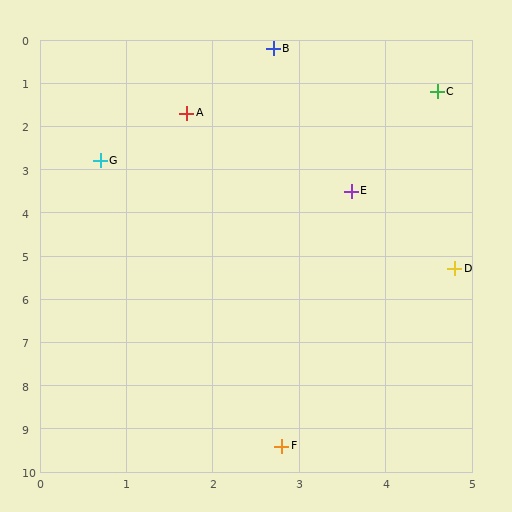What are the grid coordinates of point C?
Point C is at approximately (4.6, 1.2).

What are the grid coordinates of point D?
Point D is at approximately (4.8, 5.3).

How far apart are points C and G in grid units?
Points C and G are about 4.2 grid units apart.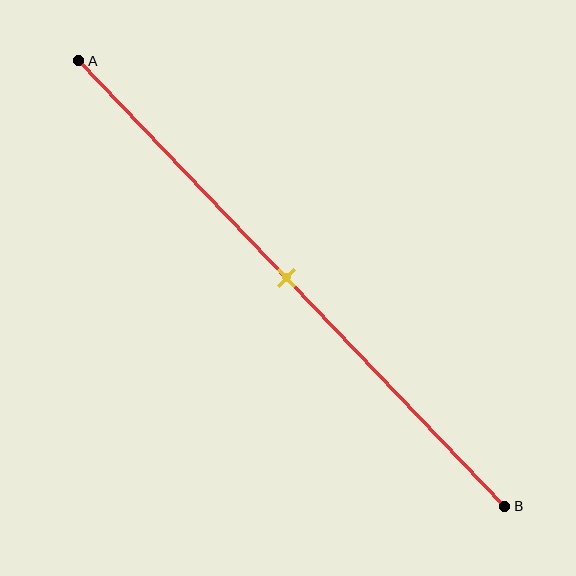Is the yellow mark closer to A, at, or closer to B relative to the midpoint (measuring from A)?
The yellow mark is approximately at the midpoint of segment AB.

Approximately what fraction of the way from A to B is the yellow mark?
The yellow mark is approximately 50% of the way from A to B.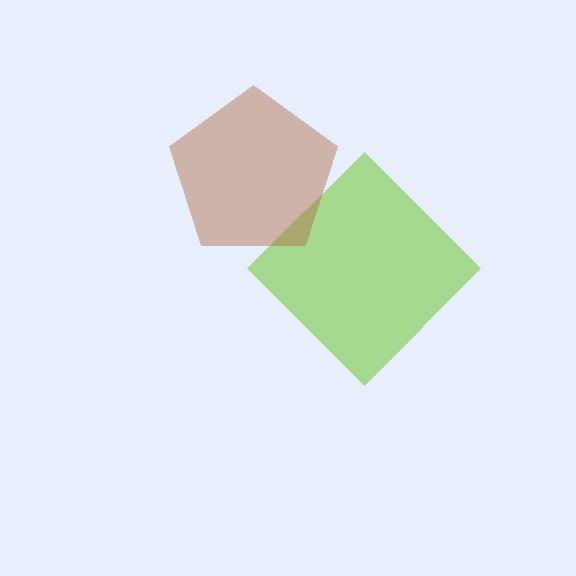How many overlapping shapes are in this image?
There are 2 overlapping shapes in the image.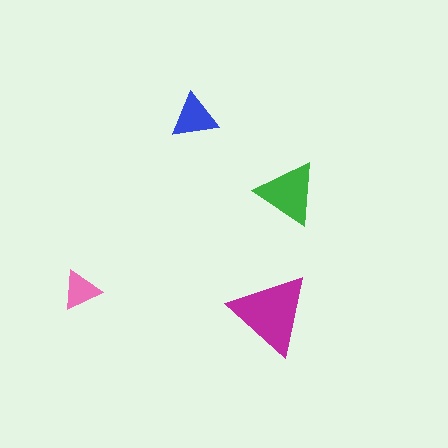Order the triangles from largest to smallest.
the magenta one, the green one, the blue one, the pink one.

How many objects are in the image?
There are 4 objects in the image.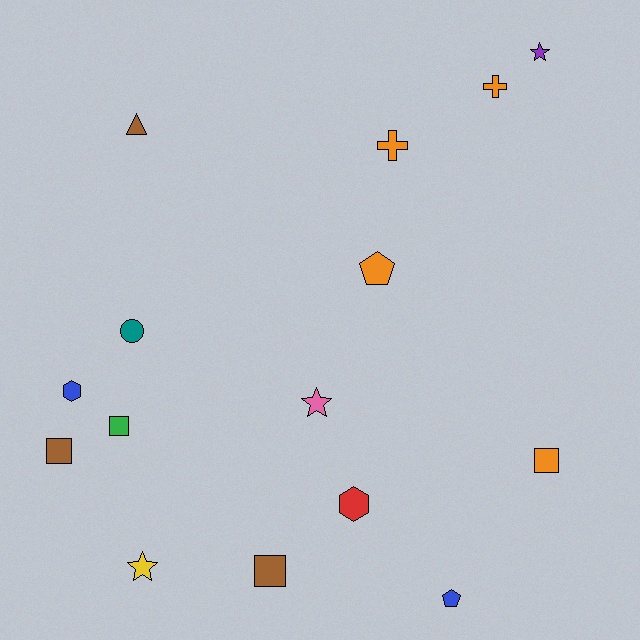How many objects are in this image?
There are 15 objects.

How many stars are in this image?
There are 3 stars.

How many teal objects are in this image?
There is 1 teal object.